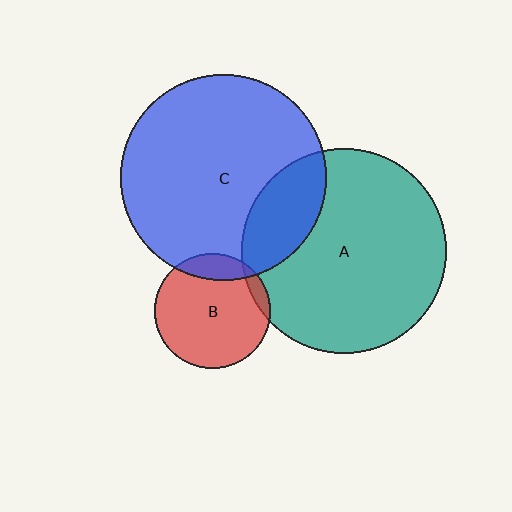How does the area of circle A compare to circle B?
Approximately 3.1 times.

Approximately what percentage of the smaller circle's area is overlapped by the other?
Approximately 20%.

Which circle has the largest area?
Circle C (blue).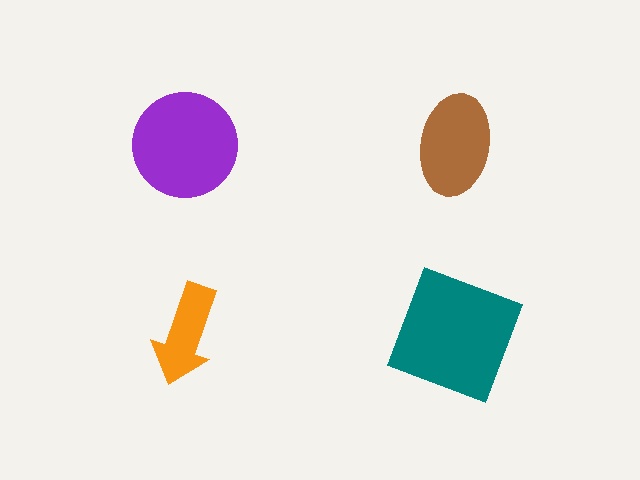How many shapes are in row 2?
2 shapes.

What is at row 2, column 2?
A teal square.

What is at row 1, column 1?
A purple circle.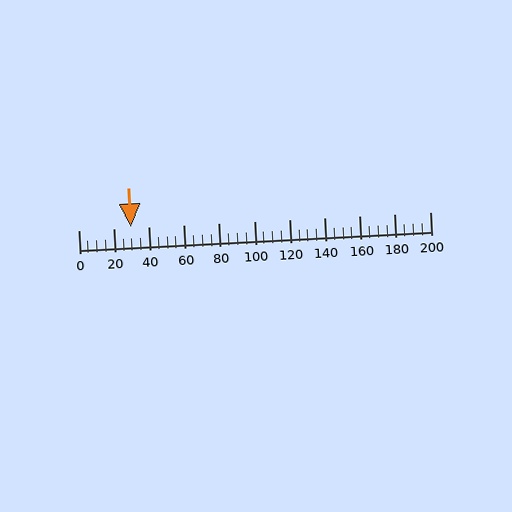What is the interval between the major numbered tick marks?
The major tick marks are spaced 20 units apart.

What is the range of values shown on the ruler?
The ruler shows values from 0 to 200.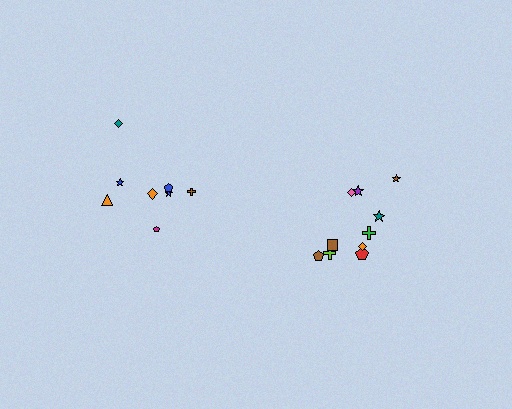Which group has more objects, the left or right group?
The right group.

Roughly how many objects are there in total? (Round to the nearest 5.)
Roughly 20 objects in total.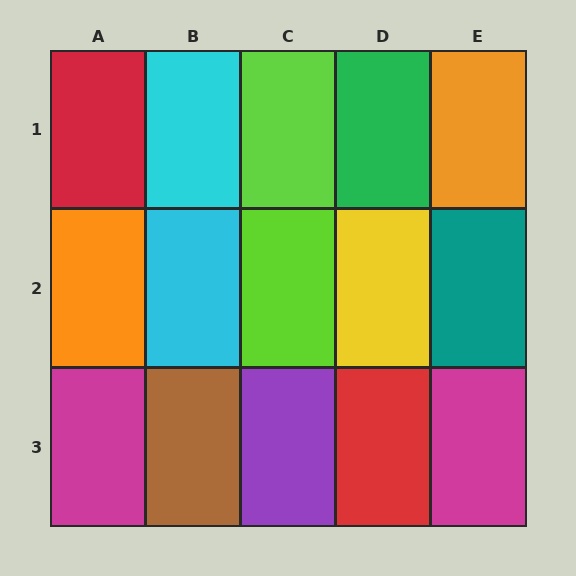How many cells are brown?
1 cell is brown.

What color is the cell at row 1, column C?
Lime.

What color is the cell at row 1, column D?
Green.